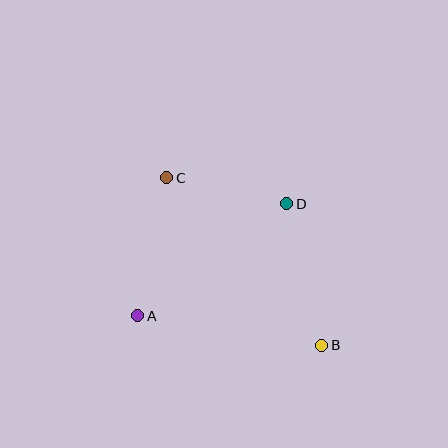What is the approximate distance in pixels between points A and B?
The distance between A and B is approximately 187 pixels.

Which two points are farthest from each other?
Points B and C are farthest from each other.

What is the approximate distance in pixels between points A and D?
The distance between A and D is approximately 186 pixels.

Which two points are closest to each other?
Points C and D are closest to each other.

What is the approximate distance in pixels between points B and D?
The distance between B and D is approximately 146 pixels.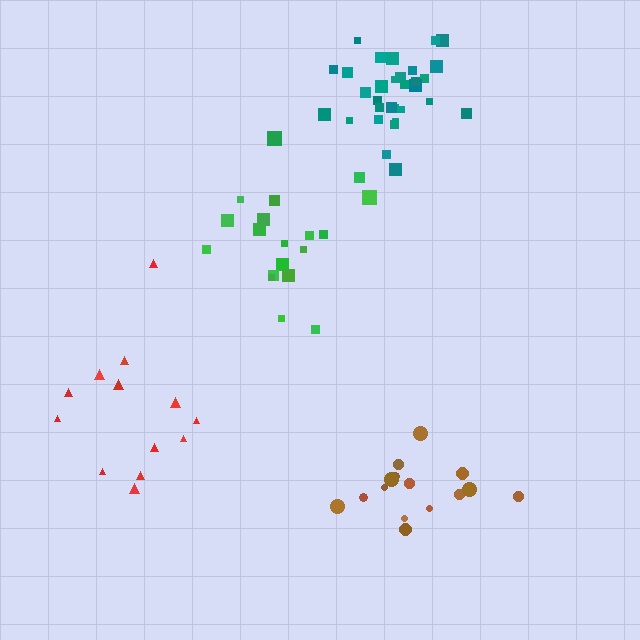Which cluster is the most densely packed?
Teal.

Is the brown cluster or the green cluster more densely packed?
Brown.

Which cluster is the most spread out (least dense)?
Red.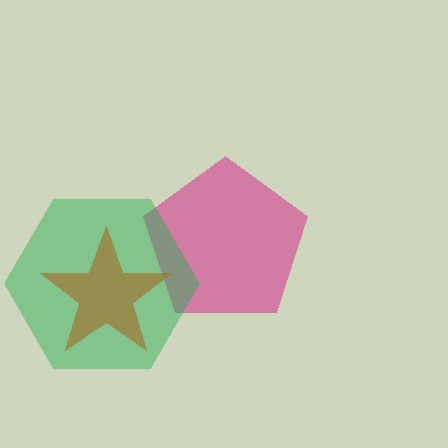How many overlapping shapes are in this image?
There are 3 overlapping shapes in the image.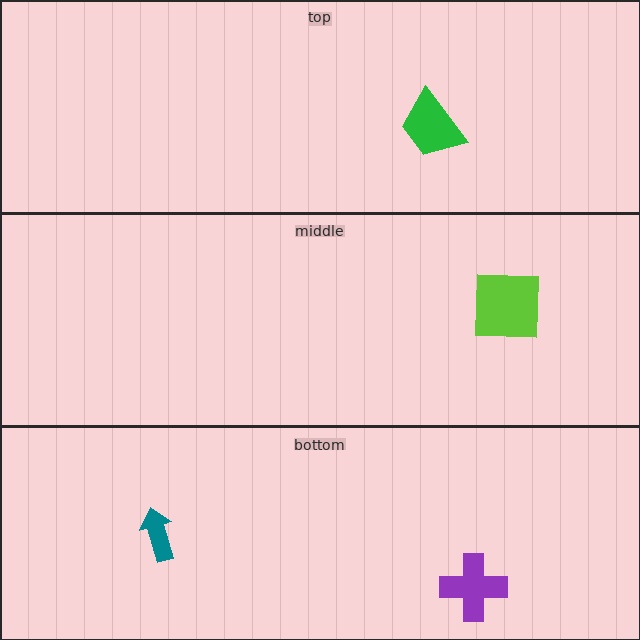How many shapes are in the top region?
1.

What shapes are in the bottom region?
The purple cross, the teal arrow.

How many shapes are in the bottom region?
2.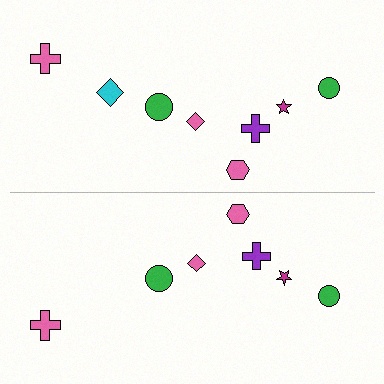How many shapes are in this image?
There are 15 shapes in this image.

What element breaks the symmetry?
A cyan diamond is missing from the bottom side.